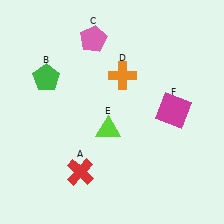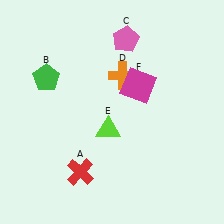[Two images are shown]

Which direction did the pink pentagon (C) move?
The pink pentagon (C) moved right.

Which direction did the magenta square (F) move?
The magenta square (F) moved left.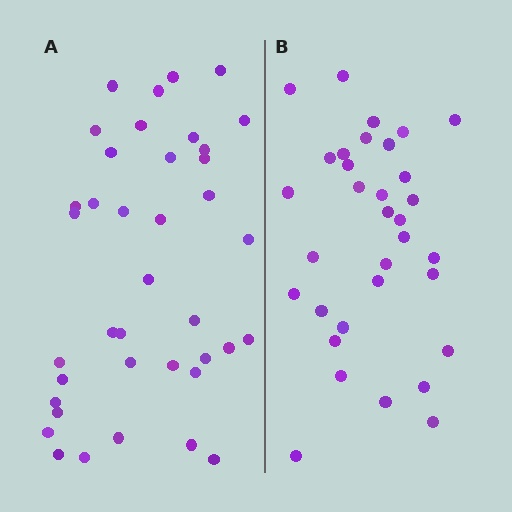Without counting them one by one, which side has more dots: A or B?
Region A (the left region) has more dots.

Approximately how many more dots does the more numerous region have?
Region A has about 6 more dots than region B.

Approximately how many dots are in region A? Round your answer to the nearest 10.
About 40 dots. (The exact count is 39, which rounds to 40.)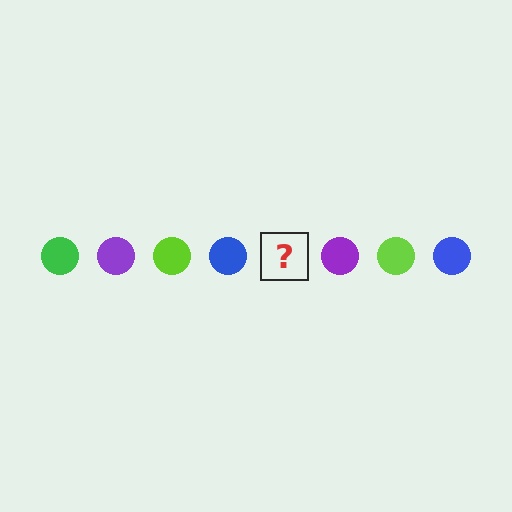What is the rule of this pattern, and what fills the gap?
The rule is that the pattern cycles through green, purple, lime, blue circles. The gap should be filled with a green circle.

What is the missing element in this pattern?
The missing element is a green circle.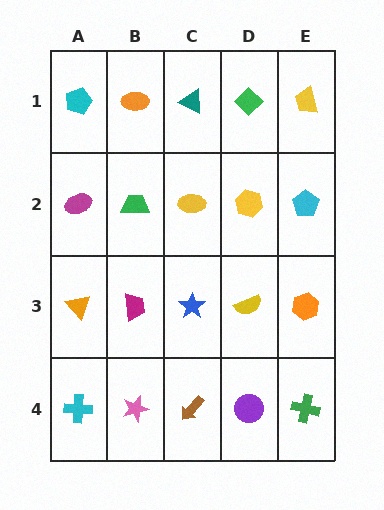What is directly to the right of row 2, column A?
A green trapezoid.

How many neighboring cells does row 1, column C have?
3.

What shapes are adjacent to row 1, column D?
A yellow hexagon (row 2, column D), a teal triangle (row 1, column C), a yellow trapezoid (row 1, column E).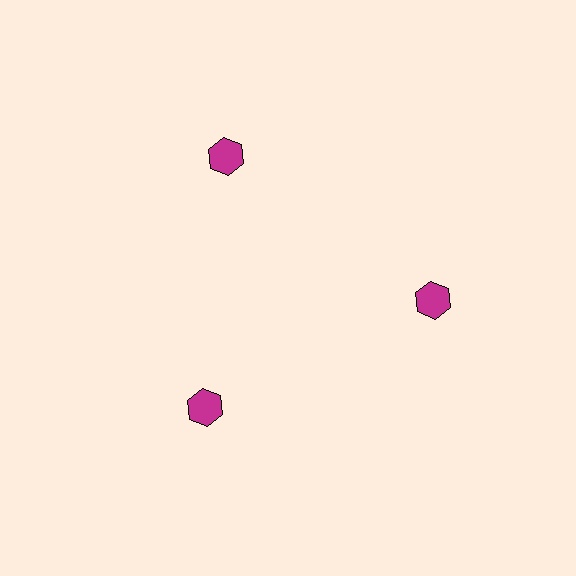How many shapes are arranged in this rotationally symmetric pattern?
There are 3 shapes, arranged in 3 groups of 1.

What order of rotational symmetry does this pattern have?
This pattern has 3-fold rotational symmetry.